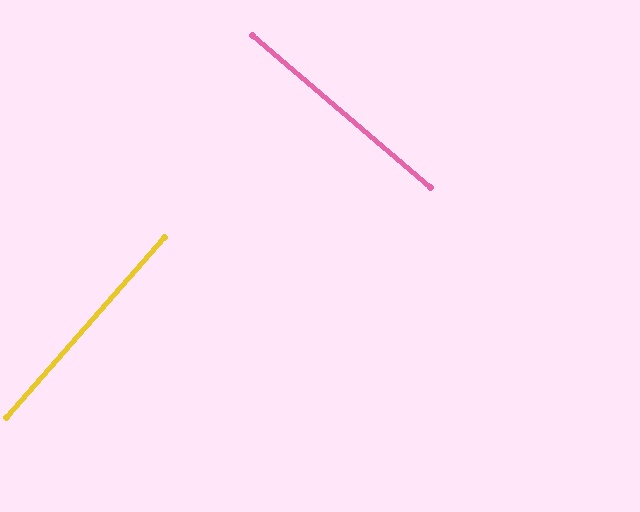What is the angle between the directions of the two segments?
Approximately 90 degrees.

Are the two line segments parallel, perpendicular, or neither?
Perpendicular — they meet at approximately 90°.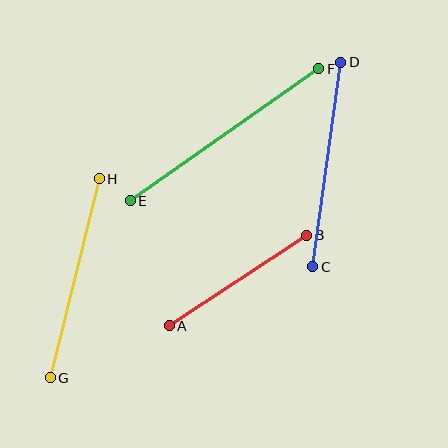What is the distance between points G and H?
The distance is approximately 205 pixels.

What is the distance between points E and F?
The distance is approximately 230 pixels.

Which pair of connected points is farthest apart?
Points E and F are farthest apart.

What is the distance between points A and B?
The distance is approximately 165 pixels.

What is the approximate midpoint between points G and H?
The midpoint is at approximately (75, 278) pixels.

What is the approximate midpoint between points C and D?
The midpoint is at approximately (327, 165) pixels.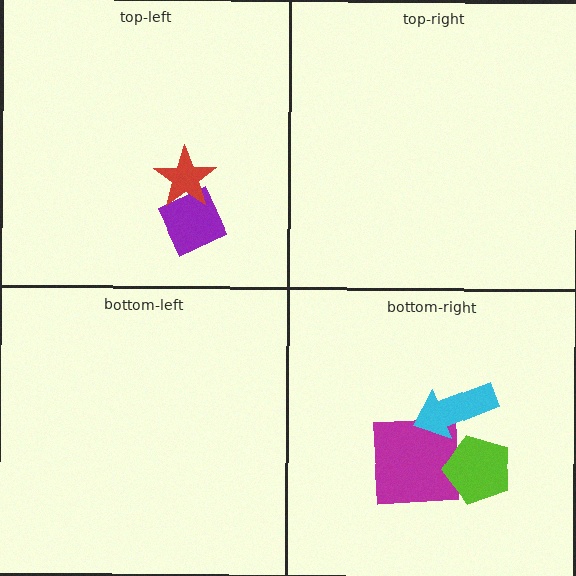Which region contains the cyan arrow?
The bottom-right region.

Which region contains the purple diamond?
The top-left region.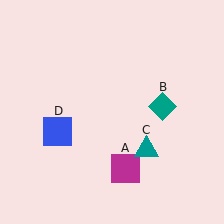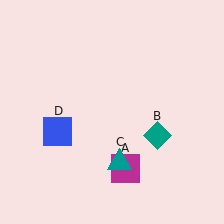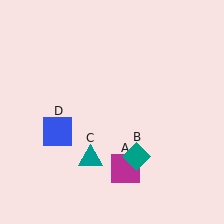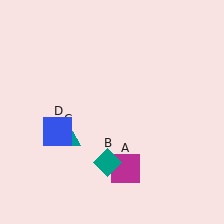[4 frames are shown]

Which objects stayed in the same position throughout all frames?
Magenta square (object A) and blue square (object D) remained stationary.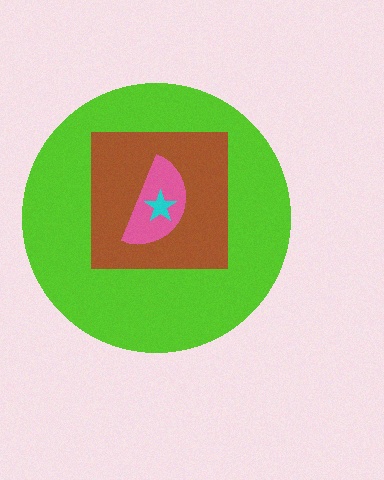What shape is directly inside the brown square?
The pink semicircle.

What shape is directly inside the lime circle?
The brown square.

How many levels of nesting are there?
4.